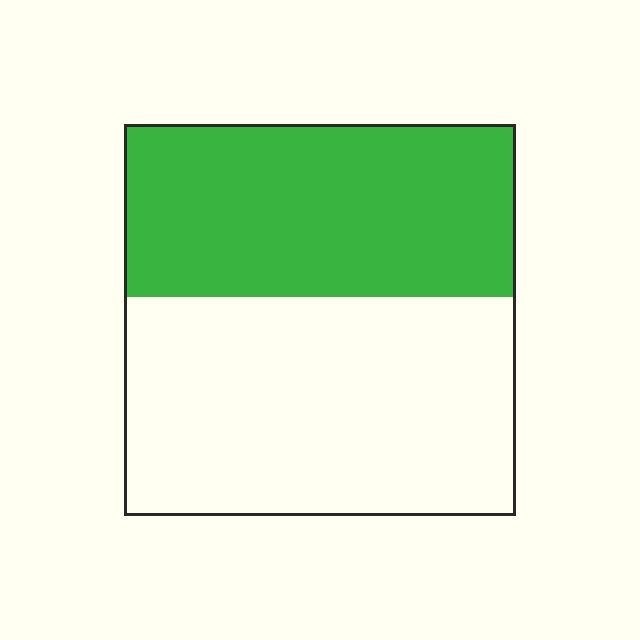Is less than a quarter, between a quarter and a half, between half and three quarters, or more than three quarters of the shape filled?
Between a quarter and a half.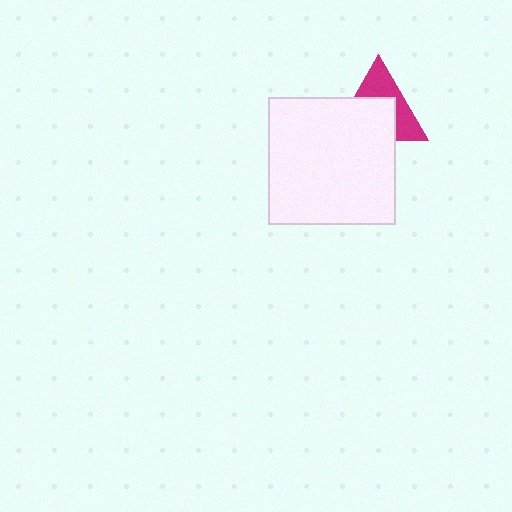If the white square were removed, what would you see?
You would see the complete magenta triangle.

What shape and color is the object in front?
The object in front is a white square.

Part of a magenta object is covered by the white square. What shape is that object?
It is a triangle.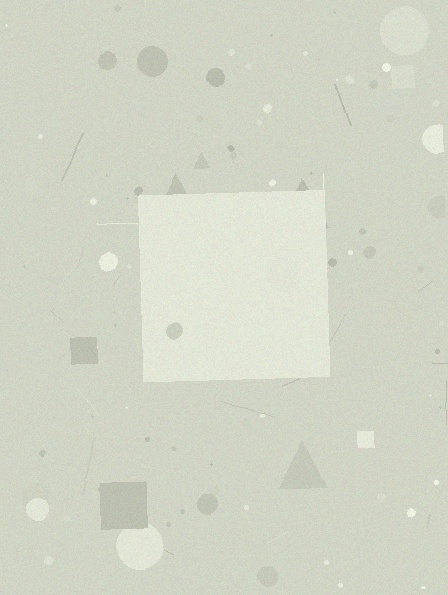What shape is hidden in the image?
A square is hidden in the image.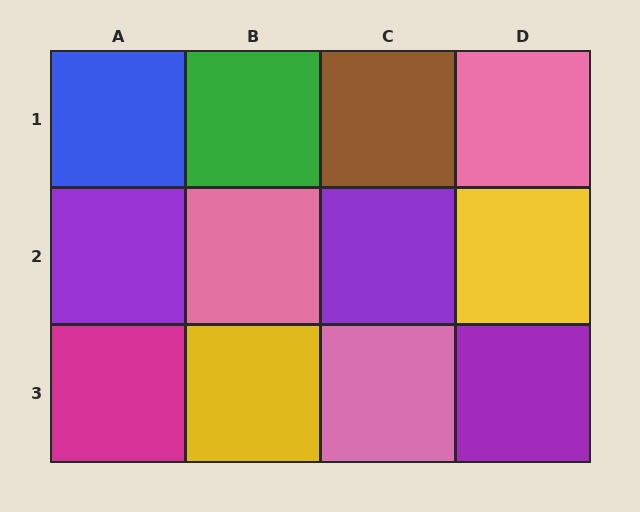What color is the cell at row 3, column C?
Pink.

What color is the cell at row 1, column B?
Green.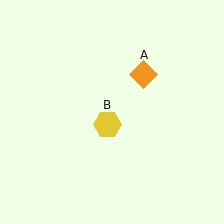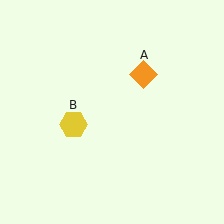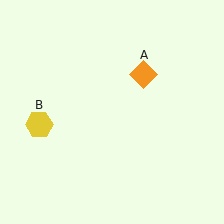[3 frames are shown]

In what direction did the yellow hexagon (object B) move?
The yellow hexagon (object B) moved left.